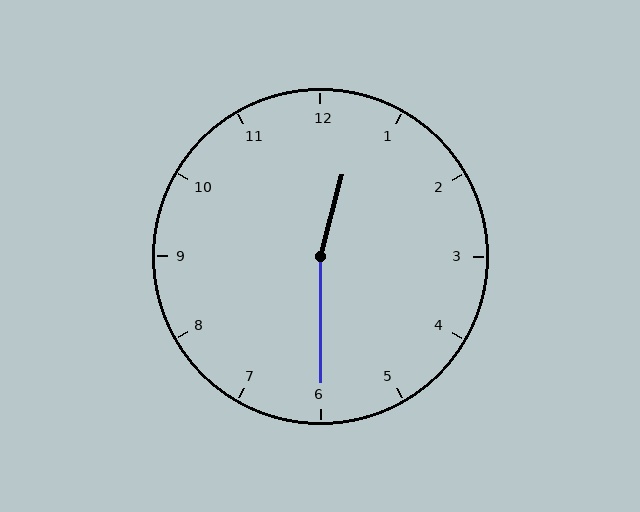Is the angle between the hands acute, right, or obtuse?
It is obtuse.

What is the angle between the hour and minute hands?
Approximately 165 degrees.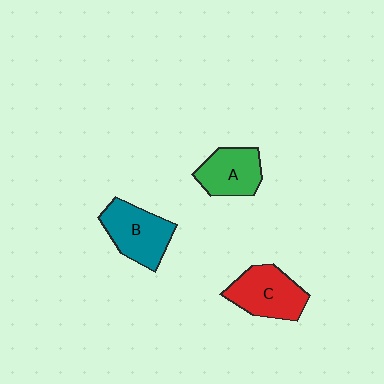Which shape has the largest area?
Shape B (teal).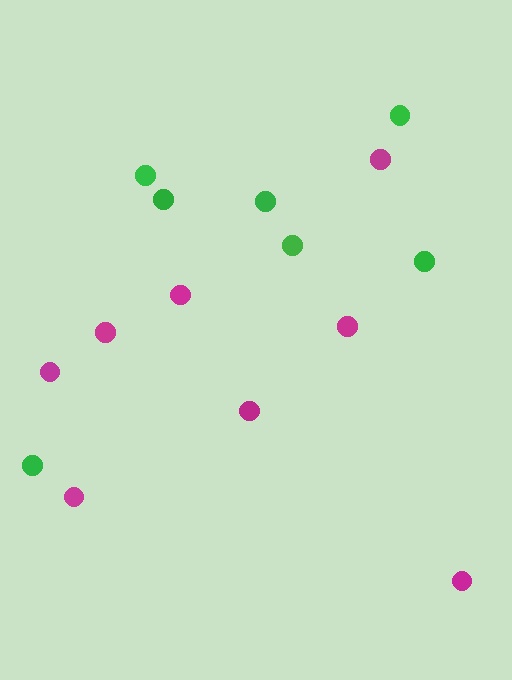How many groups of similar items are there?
There are 2 groups: one group of green circles (7) and one group of magenta circles (8).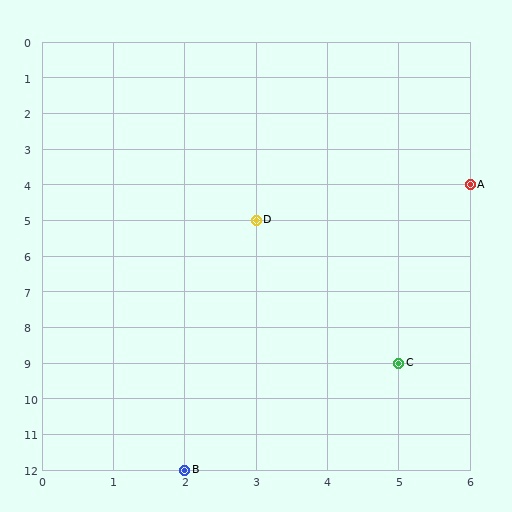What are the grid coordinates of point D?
Point D is at grid coordinates (3, 5).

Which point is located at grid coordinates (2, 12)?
Point B is at (2, 12).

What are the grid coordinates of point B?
Point B is at grid coordinates (2, 12).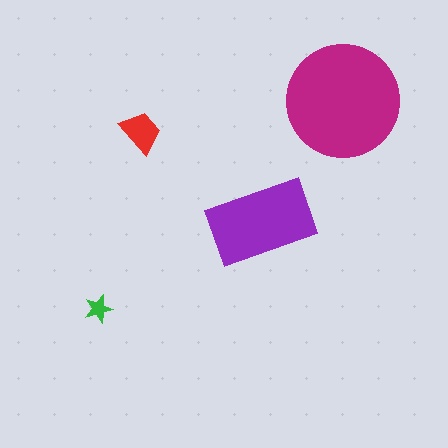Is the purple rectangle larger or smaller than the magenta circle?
Smaller.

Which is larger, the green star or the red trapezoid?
The red trapezoid.